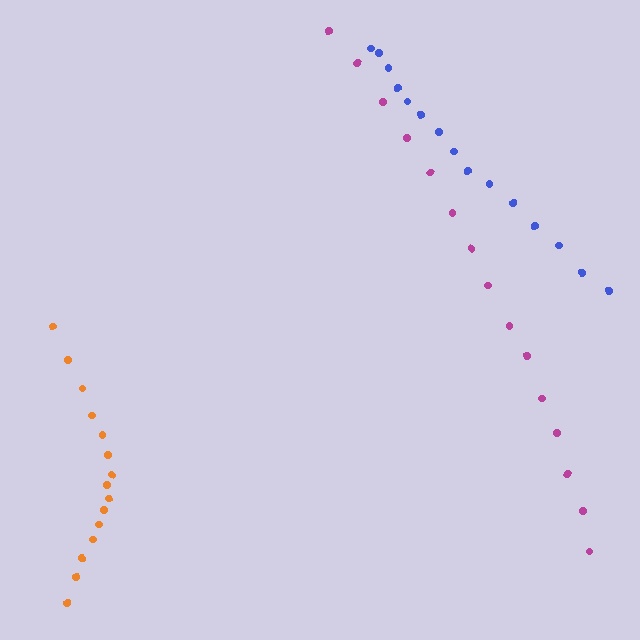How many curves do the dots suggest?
There are 3 distinct paths.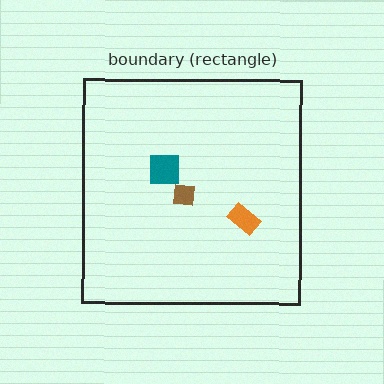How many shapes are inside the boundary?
3 inside, 0 outside.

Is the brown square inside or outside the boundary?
Inside.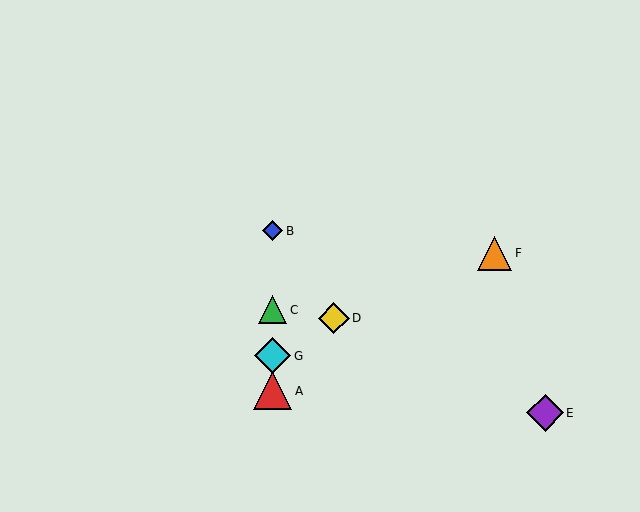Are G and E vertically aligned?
No, G is at x≈273 and E is at x≈545.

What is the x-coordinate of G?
Object G is at x≈273.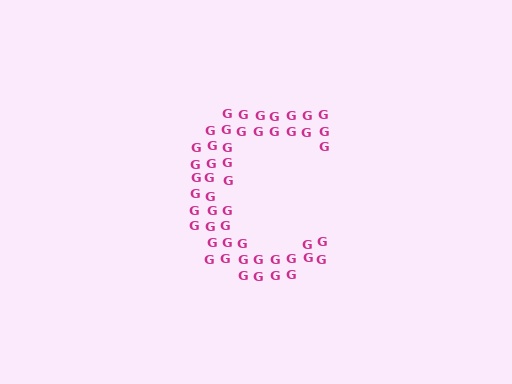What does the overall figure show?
The overall figure shows the letter C.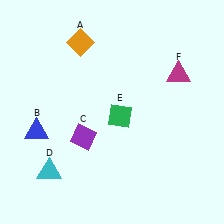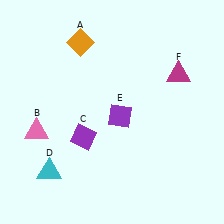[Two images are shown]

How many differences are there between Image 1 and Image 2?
There are 2 differences between the two images.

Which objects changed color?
B changed from blue to pink. E changed from green to purple.